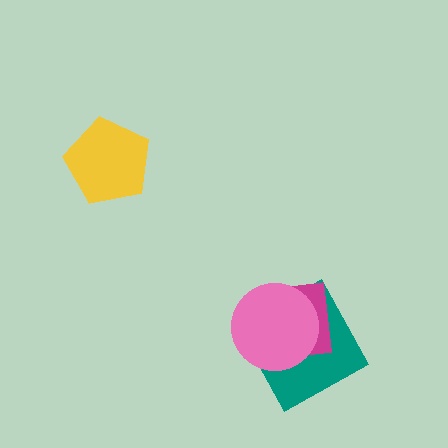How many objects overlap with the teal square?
2 objects overlap with the teal square.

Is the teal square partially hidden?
Yes, it is partially covered by another shape.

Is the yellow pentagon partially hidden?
No, no other shape covers it.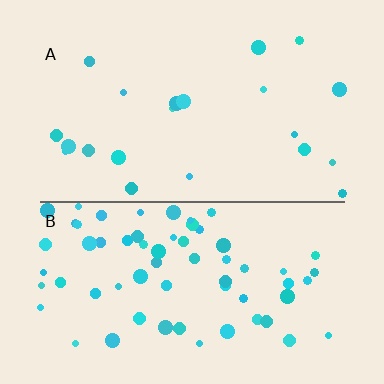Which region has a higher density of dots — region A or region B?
B (the bottom).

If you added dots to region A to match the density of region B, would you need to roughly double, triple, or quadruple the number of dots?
Approximately triple.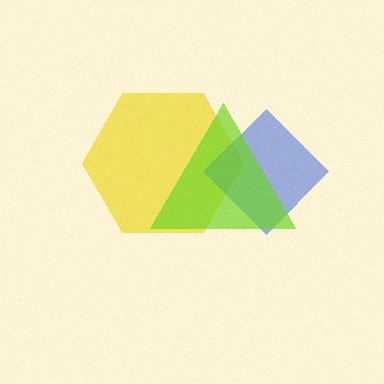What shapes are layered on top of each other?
The layered shapes are: a yellow hexagon, a blue diamond, a lime triangle.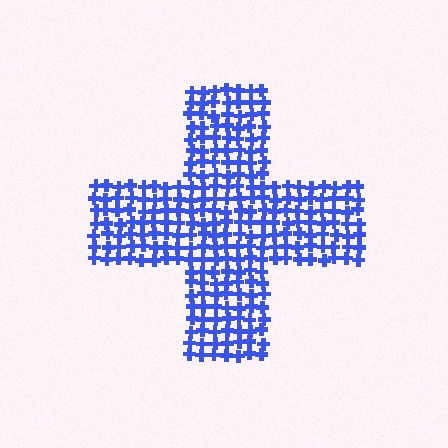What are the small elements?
The small elements are crosses.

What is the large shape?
The large shape is a cross.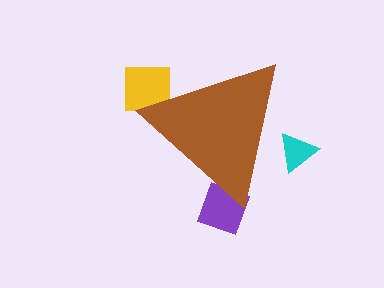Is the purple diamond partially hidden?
Yes, the purple diamond is partially hidden behind the brown triangle.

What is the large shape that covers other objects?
A brown triangle.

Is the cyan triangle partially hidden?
Yes, the cyan triangle is partially hidden behind the brown triangle.